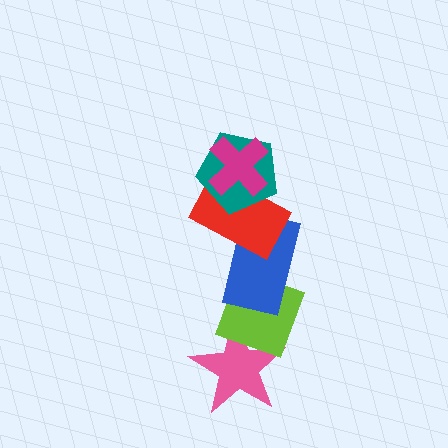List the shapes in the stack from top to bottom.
From top to bottom: the magenta cross, the teal pentagon, the red rectangle, the blue rectangle, the lime diamond, the pink star.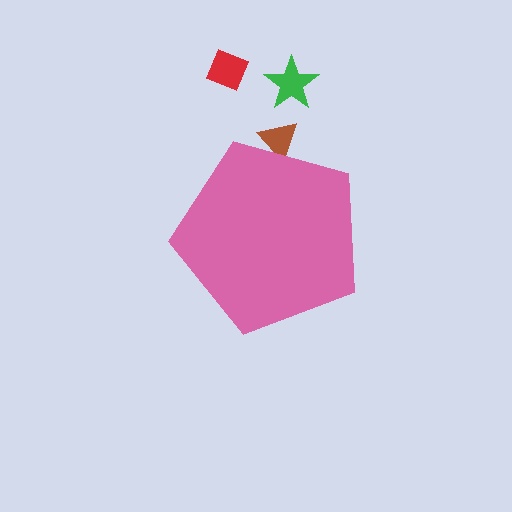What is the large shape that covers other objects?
A pink pentagon.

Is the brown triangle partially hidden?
Yes, the brown triangle is partially hidden behind the pink pentagon.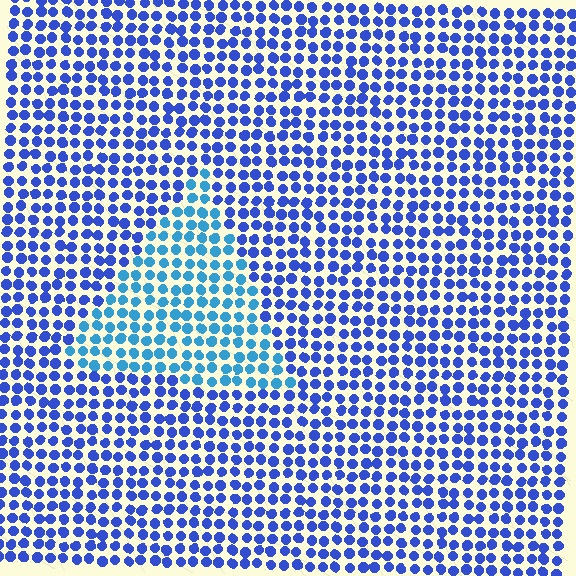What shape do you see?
I see a triangle.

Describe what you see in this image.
The image is filled with small blue elements in a uniform arrangement. A triangle-shaped region is visible where the elements are tinted to a slightly different hue, forming a subtle color boundary.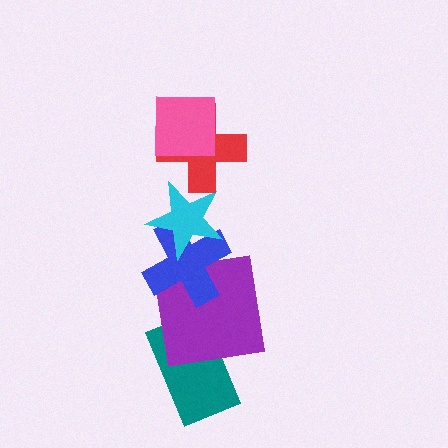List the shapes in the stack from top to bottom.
From top to bottom: the pink square, the red cross, the cyan star, the blue cross, the purple square, the teal rectangle.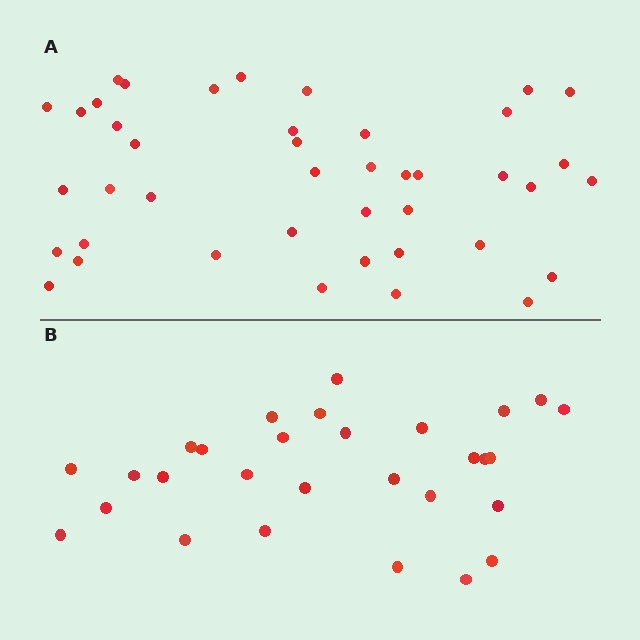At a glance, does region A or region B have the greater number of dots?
Region A (the top region) has more dots.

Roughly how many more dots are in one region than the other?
Region A has approximately 15 more dots than region B.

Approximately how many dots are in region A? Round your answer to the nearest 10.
About 40 dots. (The exact count is 42, which rounds to 40.)